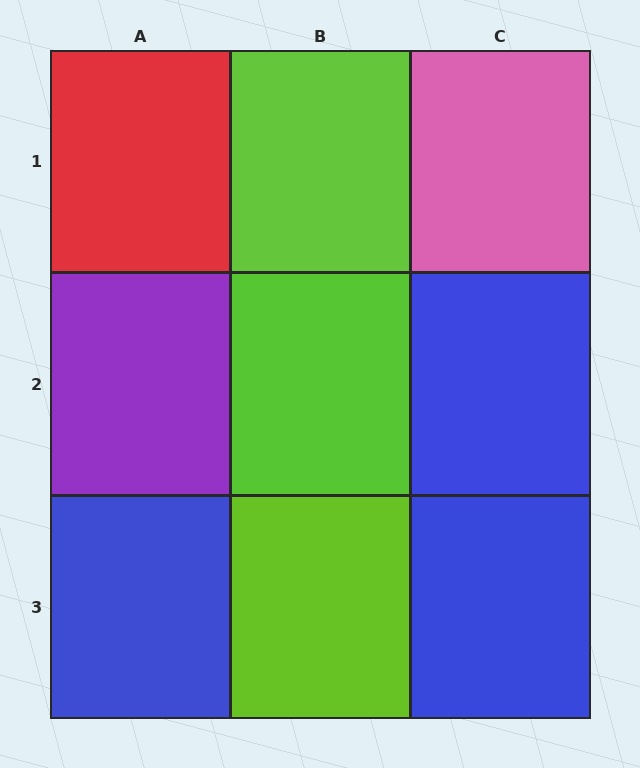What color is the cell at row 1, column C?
Pink.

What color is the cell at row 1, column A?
Red.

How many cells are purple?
1 cell is purple.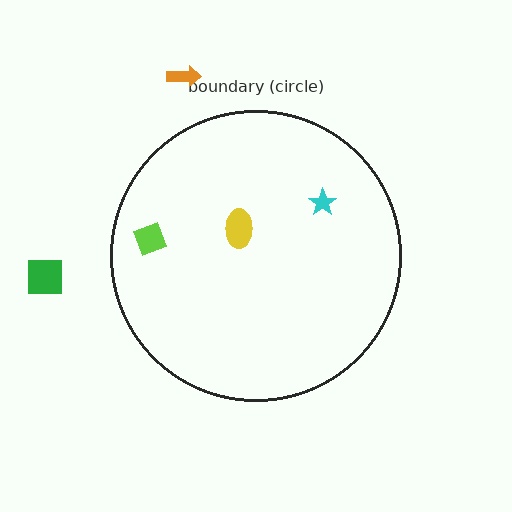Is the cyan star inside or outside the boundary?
Inside.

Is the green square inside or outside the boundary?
Outside.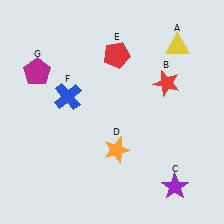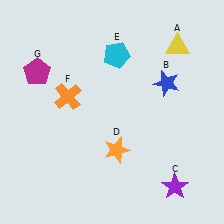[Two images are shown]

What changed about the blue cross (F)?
In Image 1, F is blue. In Image 2, it changed to orange.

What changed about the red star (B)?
In Image 1, B is red. In Image 2, it changed to blue.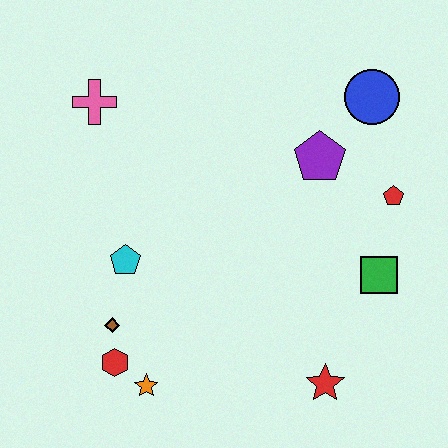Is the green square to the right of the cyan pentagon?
Yes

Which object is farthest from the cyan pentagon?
The blue circle is farthest from the cyan pentagon.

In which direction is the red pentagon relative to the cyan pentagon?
The red pentagon is to the right of the cyan pentagon.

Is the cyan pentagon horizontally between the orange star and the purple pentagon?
No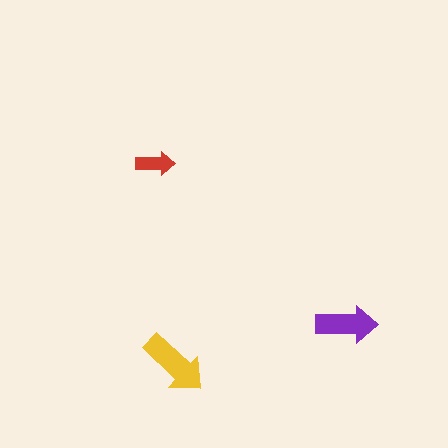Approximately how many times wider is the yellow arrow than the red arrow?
About 1.5 times wider.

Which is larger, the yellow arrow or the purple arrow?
The yellow one.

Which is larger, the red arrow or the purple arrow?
The purple one.